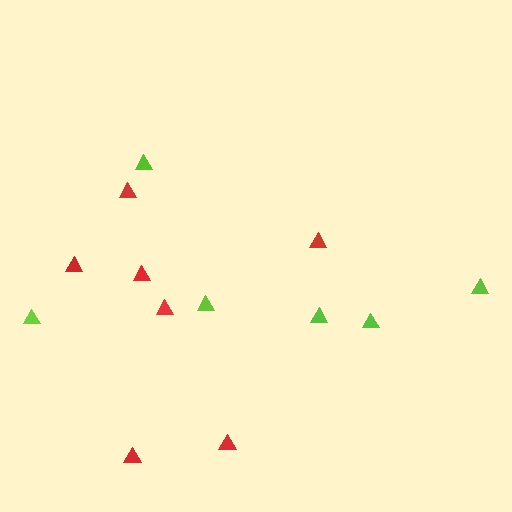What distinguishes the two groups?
There are 2 groups: one group of red triangles (7) and one group of lime triangles (6).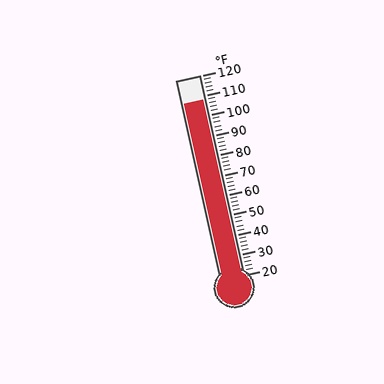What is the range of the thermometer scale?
The thermometer scale ranges from 20°F to 120°F.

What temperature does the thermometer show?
The thermometer shows approximately 108°F.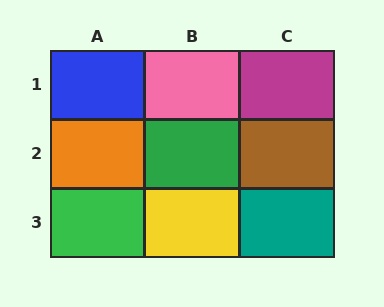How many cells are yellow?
1 cell is yellow.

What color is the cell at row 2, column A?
Orange.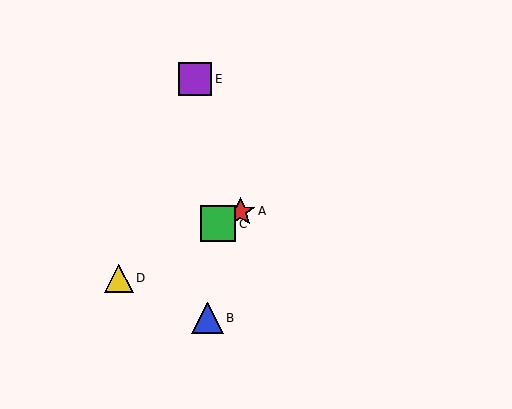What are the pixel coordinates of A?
Object A is at (241, 211).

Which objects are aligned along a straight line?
Objects A, C, D are aligned along a straight line.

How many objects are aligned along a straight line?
3 objects (A, C, D) are aligned along a straight line.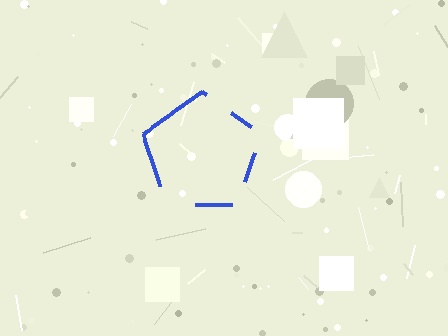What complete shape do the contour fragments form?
The contour fragments form a pentagon.